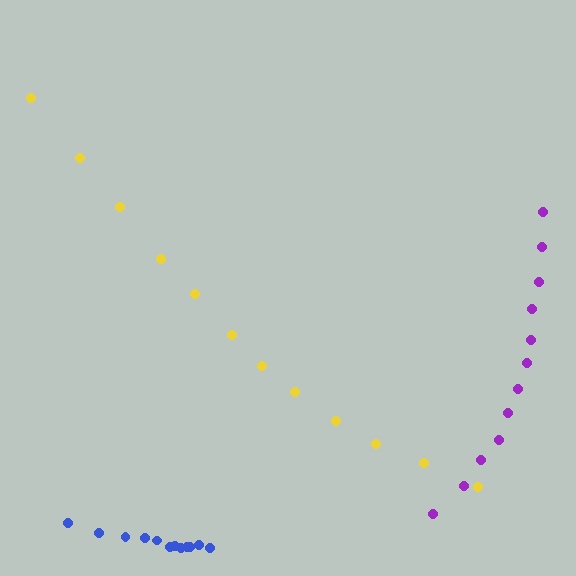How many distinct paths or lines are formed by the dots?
There are 3 distinct paths.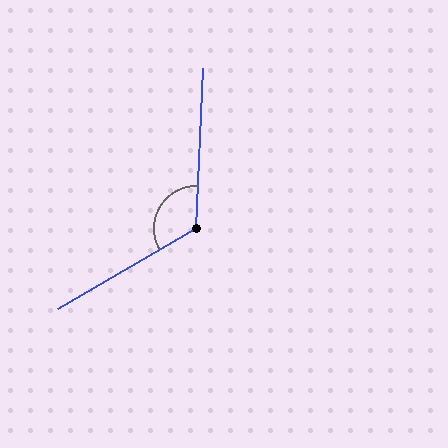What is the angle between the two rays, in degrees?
Approximately 123 degrees.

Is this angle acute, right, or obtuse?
It is obtuse.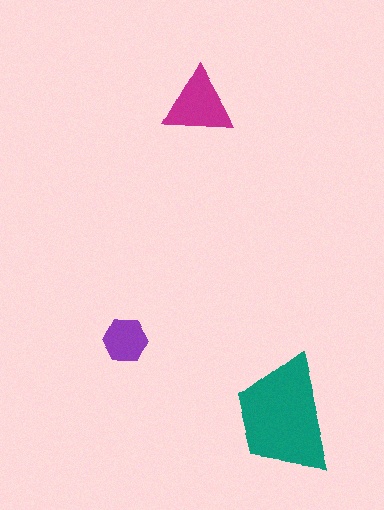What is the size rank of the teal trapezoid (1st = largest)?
1st.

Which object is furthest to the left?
The purple hexagon is leftmost.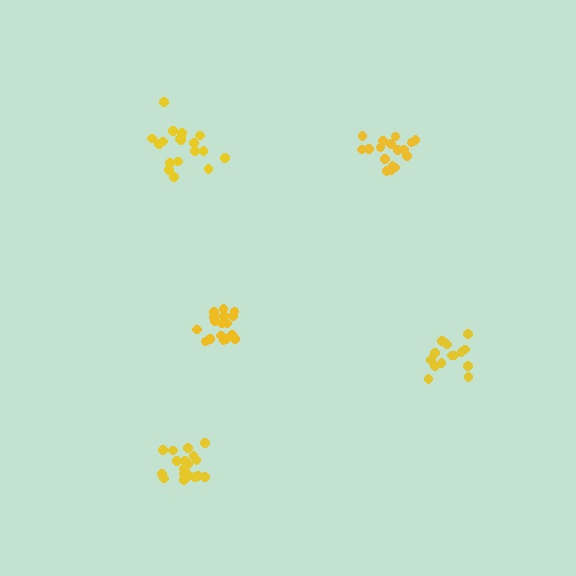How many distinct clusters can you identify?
There are 5 distinct clusters.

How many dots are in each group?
Group 1: 19 dots, Group 2: 17 dots, Group 3: 17 dots, Group 4: 15 dots, Group 5: 19 dots (87 total).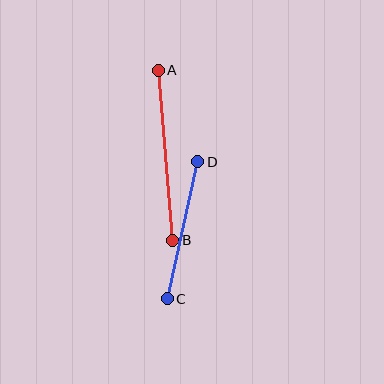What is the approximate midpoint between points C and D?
The midpoint is at approximately (182, 230) pixels.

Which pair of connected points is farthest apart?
Points A and B are farthest apart.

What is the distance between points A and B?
The distance is approximately 171 pixels.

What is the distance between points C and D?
The distance is approximately 140 pixels.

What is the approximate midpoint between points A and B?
The midpoint is at approximately (165, 155) pixels.